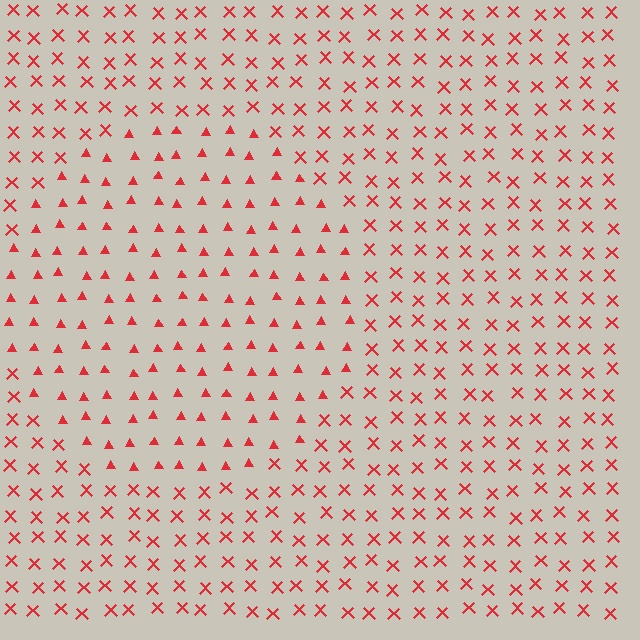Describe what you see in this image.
The image is filled with small red elements arranged in a uniform grid. A circle-shaped region contains triangles, while the surrounding area contains X marks. The boundary is defined purely by the change in element shape.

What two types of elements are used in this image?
The image uses triangles inside the circle region and X marks outside it.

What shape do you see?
I see a circle.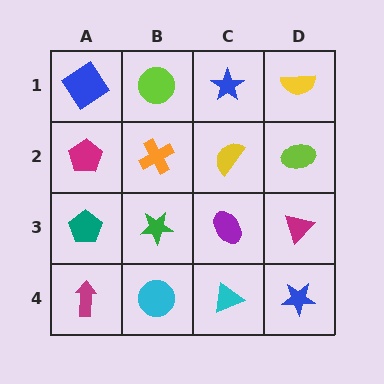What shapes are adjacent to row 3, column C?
A yellow semicircle (row 2, column C), a cyan triangle (row 4, column C), a green star (row 3, column B), a magenta triangle (row 3, column D).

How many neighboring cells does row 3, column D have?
3.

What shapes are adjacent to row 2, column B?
A lime circle (row 1, column B), a green star (row 3, column B), a magenta pentagon (row 2, column A), a yellow semicircle (row 2, column C).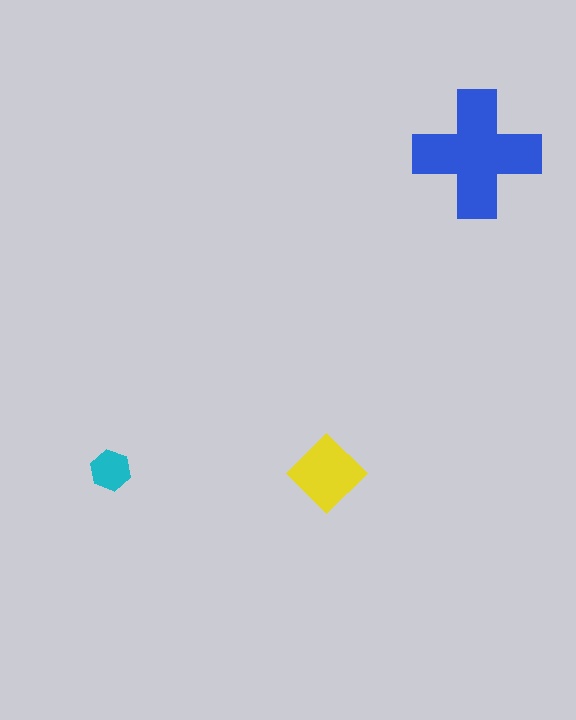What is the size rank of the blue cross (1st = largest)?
1st.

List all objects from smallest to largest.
The cyan hexagon, the yellow diamond, the blue cross.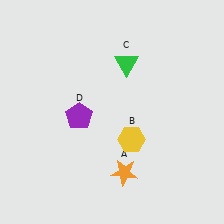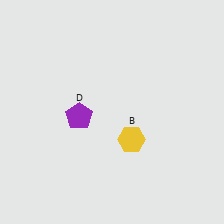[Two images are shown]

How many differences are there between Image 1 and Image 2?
There are 2 differences between the two images.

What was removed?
The green triangle (C), the orange star (A) were removed in Image 2.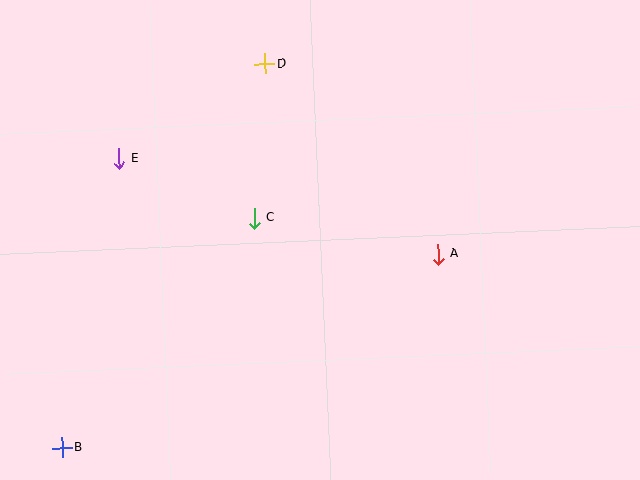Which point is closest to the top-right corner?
Point A is closest to the top-right corner.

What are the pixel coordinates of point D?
Point D is at (265, 64).